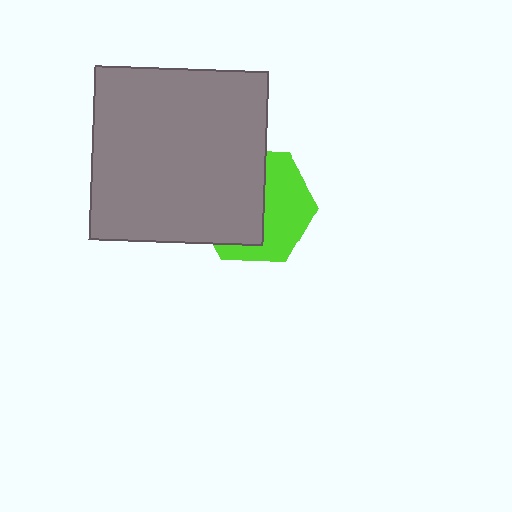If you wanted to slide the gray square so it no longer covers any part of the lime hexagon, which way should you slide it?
Slide it left — that is the most direct way to separate the two shapes.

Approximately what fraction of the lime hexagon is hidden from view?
Roughly 53% of the lime hexagon is hidden behind the gray square.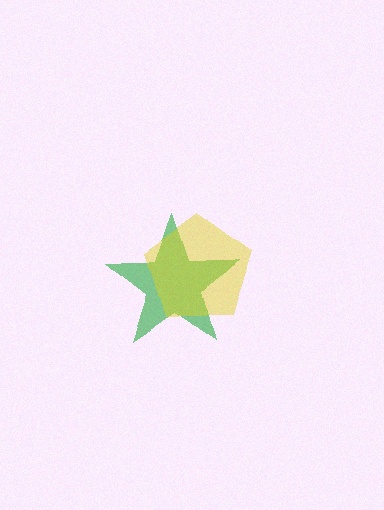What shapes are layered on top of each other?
The layered shapes are: a green star, a yellow pentagon.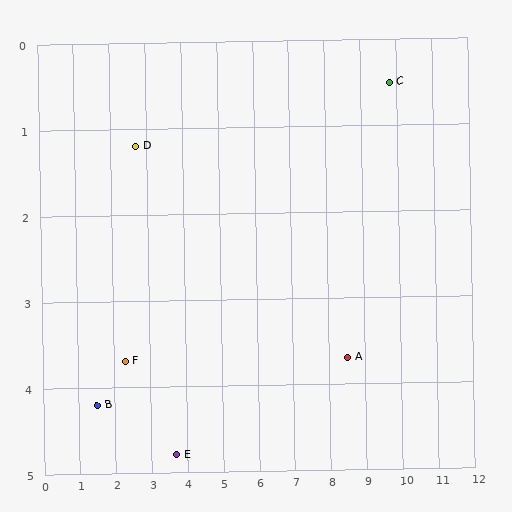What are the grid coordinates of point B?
Point B is at approximately (1.5, 4.2).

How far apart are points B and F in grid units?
Points B and F are about 0.9 grid units apart.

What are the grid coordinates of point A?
Point A is at approximately (8.5, 3.7).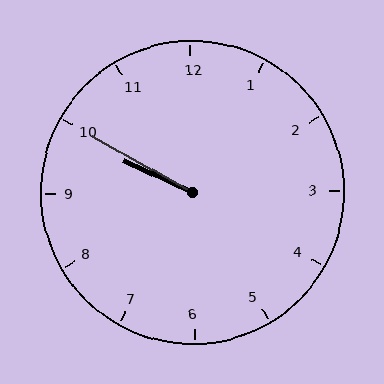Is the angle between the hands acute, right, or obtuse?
It is acute.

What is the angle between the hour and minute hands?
Approximately 5 degrees.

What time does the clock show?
9:50.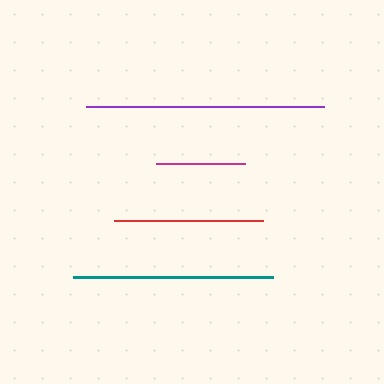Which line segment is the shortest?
The magenta line is the shortest at approximately 90 pixels.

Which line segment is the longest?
The purple line is the longest at approximately 238 pixels.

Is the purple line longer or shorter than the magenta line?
The purple line is longer than the magenta line.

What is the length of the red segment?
The red segment is approximately 149 pixels long.